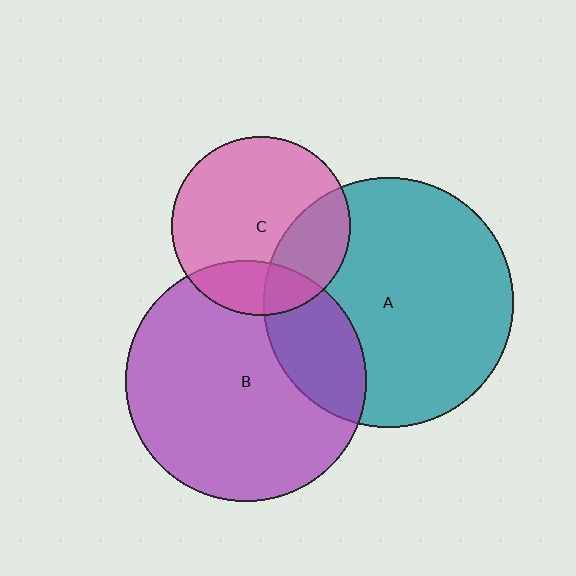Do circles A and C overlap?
Yes.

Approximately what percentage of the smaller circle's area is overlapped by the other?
Approximately 30%.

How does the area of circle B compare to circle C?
Approximately 1.8 times.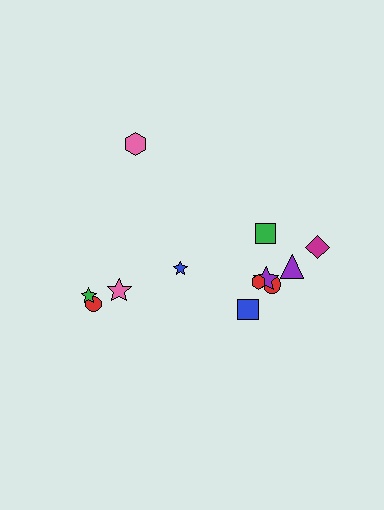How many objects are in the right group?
There are 7 objects.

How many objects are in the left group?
There are 5 objects.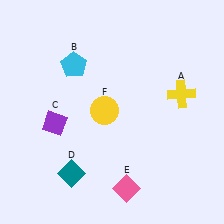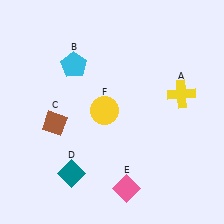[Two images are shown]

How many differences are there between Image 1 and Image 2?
There is 1 difference between the two images.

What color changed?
The diamond (C) changed from purple in Image 1 to brown in Image 2.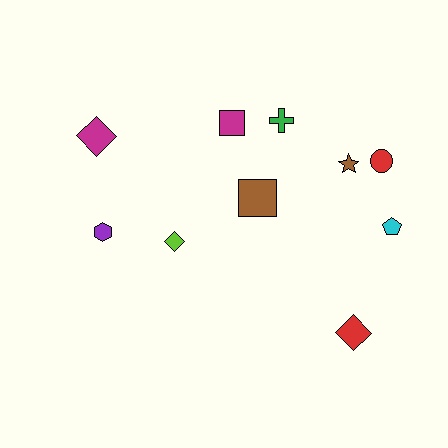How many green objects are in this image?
There is 1 green object.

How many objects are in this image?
There are 10 objects.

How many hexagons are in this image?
There is 1 hexagon.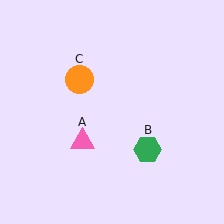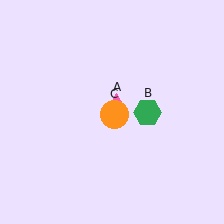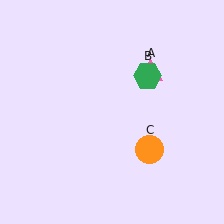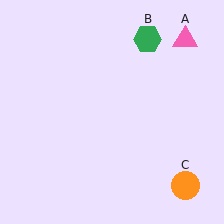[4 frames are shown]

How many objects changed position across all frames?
3 objects changed position: pink triangle (object A), green hexagon (object B), orange circle (object C).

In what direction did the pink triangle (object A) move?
The pink triangle (object A) moved up and to the right.